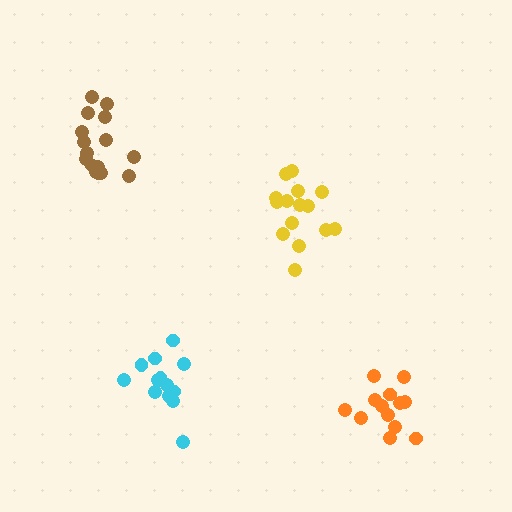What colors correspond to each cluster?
The clusters are colored: yellow, cyan, orange, brown.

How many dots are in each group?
Group 1: 15 dots, Group 2: 13 dots, Group 3: 13 dots, Group 4: 16 dots (57 total).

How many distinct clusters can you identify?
There are 4 distinct clusters.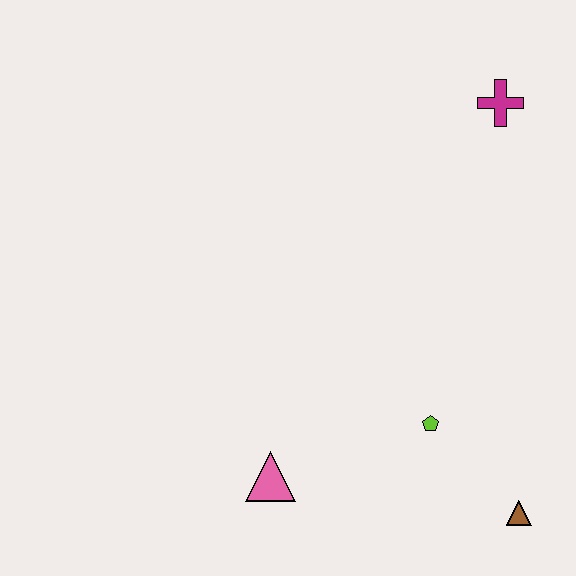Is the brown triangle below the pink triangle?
Yes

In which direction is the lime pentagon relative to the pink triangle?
The lime pentagon is to the right of the pink triangle.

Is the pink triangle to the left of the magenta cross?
Yes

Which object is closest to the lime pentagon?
The brown triangle is closest to the lime pentagon.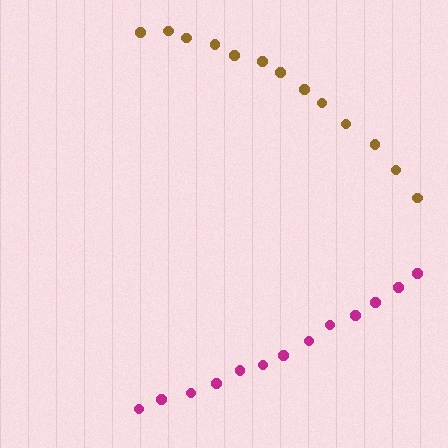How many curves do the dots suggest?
There are 2 distinct paths.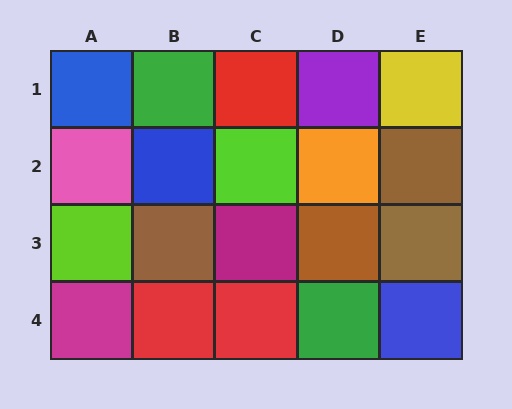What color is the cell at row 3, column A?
Lime.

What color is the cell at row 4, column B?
Red.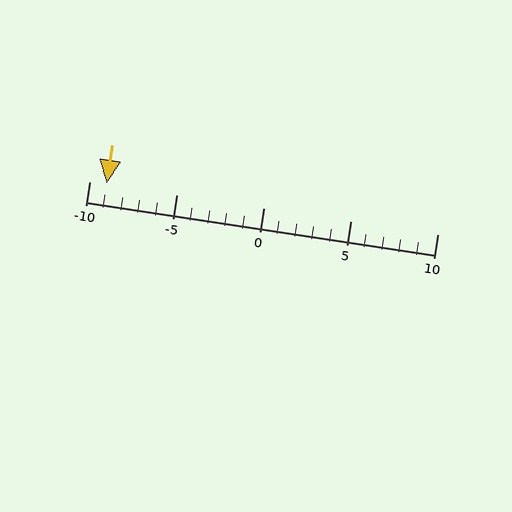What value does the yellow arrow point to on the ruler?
The yellow arrow points to approximately -9.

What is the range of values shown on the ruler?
The ruler shows values from -10 to 10.